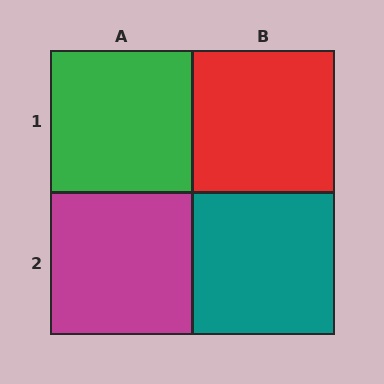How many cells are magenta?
1 cell is magenta.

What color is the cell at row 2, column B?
Teal.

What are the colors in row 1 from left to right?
Green, red.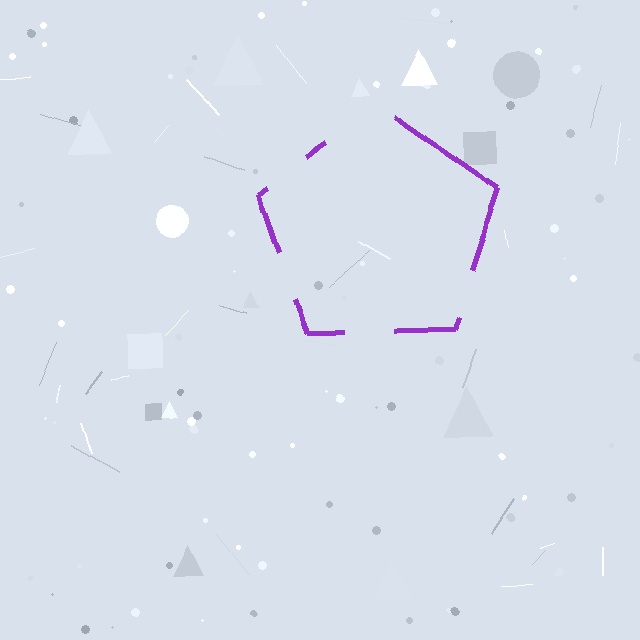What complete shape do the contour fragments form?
The contour fragments form a pentagon.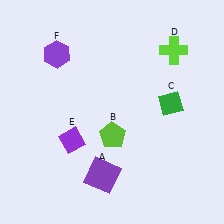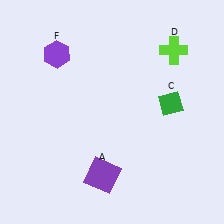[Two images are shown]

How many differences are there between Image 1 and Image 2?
There are 2 differences between the two images.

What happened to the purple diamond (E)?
The purple diamond (E) was removed in Image 2. It was in the bottom-left area of Image 1.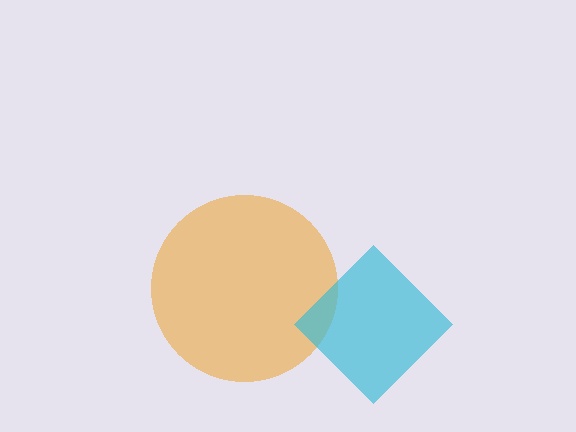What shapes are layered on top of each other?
The layered shapes are: an orange circle, a cyan diamond.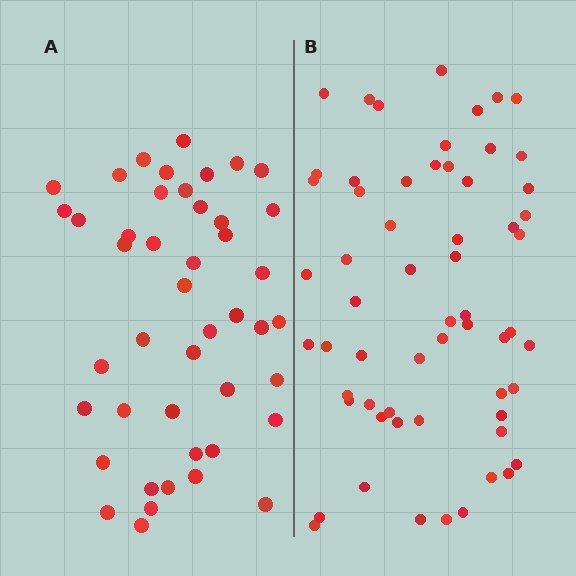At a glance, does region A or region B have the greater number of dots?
Region B (the right region) has more dots.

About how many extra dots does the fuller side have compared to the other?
Region B has approximately 15 more dots than region A.